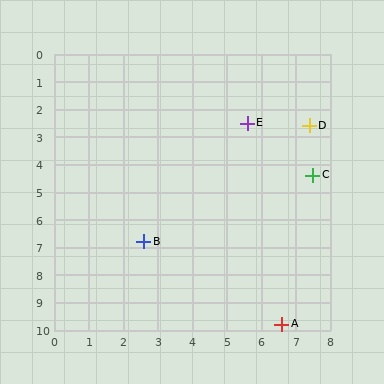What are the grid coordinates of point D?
Point D is at approximately (7.4, 2.6).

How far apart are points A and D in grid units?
Points A and D are about 7.2 grid units apart.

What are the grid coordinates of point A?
Point A is at approximately (6.6, 9.8).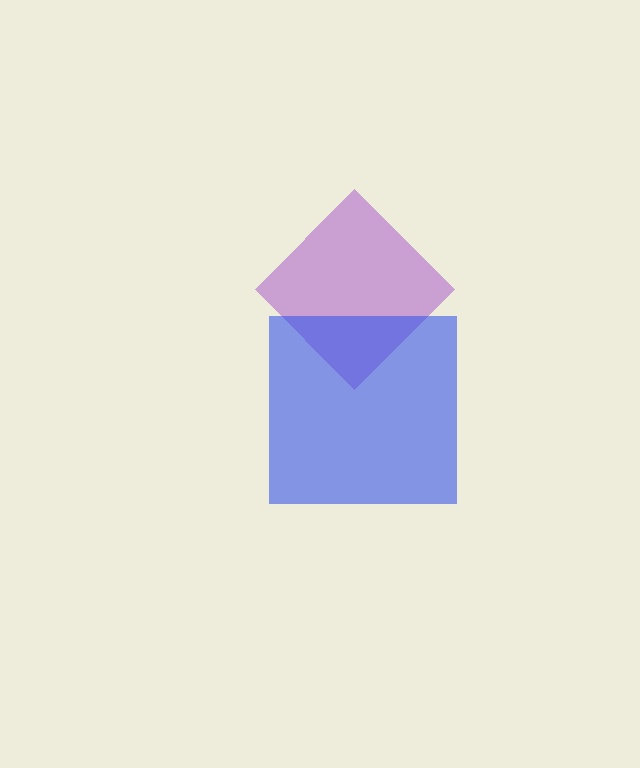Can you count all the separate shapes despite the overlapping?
Yes, there are 2 separate shapes.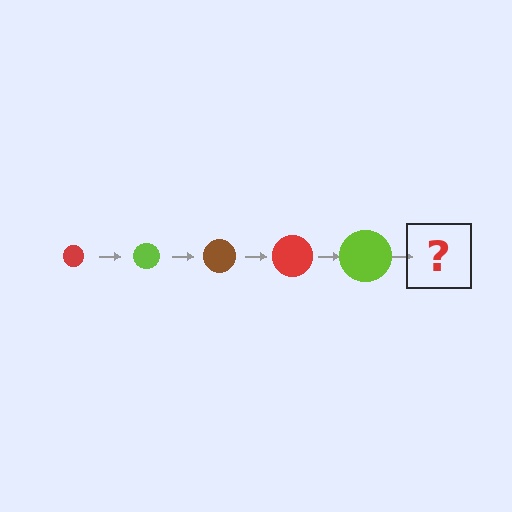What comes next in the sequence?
The next element should be a brown circle, larger than the previous one.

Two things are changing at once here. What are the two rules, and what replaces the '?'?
The two rules are that the circle grows larger each step and the color cycles through red, lime, and brown. The '?' should be a brown circle, larger than the previous one.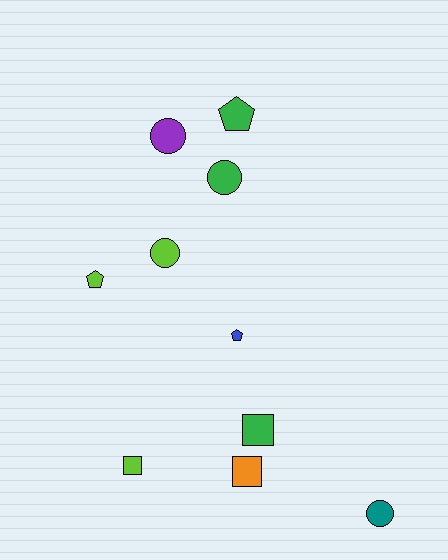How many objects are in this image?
There are 10 objects.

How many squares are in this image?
There are 3 squares.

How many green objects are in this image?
There are 3 green objects.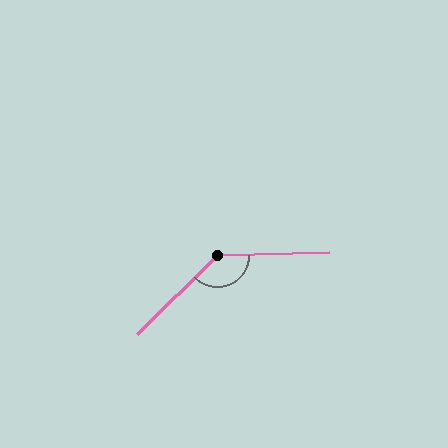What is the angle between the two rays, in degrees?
Approximately 137 degrees.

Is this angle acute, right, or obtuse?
It is obtuse.